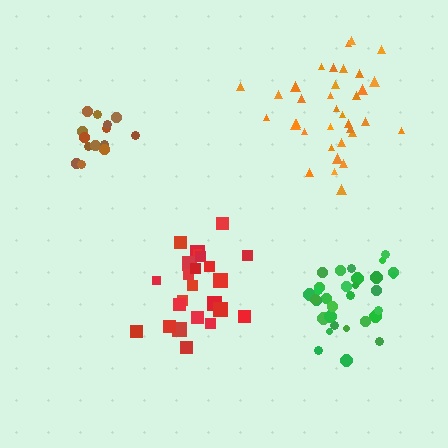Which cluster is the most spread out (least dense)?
Brown.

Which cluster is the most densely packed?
Green.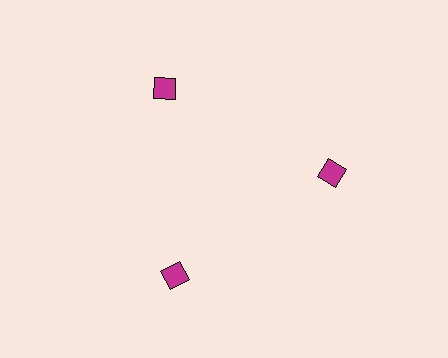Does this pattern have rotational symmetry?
Yes, this pattern has 3-fold rotational symmetry. It looks the same after rotating 120 degrees around the center.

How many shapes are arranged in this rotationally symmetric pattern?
There are 3 shapes, arranged in 3 groups of 1.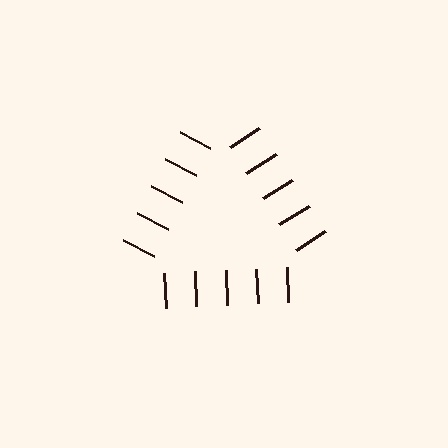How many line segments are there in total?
15 — 5 along each of the 3 edges.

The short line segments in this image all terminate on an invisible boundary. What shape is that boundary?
An illusory triangle — the line segments terminate on its edges but no continuous stroke is drawn.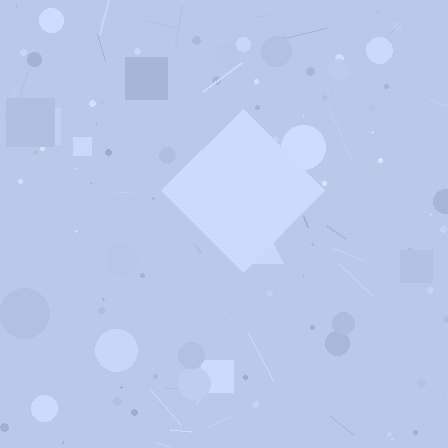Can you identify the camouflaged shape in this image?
The camouflaged shape is a diamond.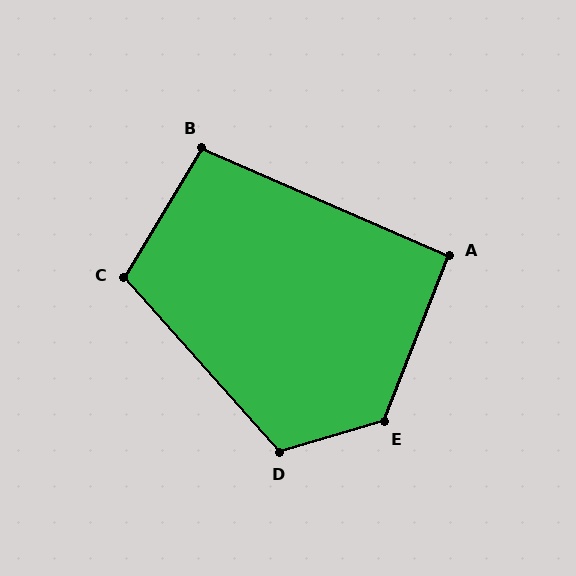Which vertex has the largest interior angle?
E, at approximately 128 degrees.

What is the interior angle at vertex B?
Approximately 98 degrees (obtuse).